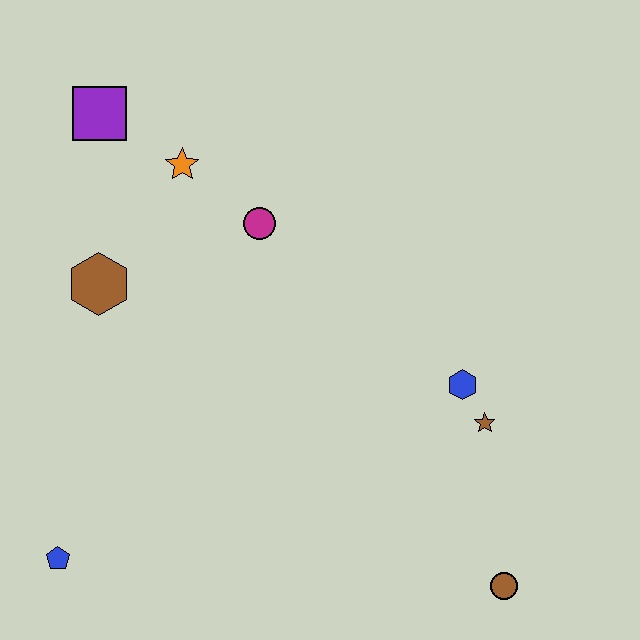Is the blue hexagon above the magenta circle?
No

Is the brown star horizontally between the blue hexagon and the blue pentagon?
No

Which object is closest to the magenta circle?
The orange star is closest to the magenta circle.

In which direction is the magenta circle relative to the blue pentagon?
The magenta circle is above the blue pentagon.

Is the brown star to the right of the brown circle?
No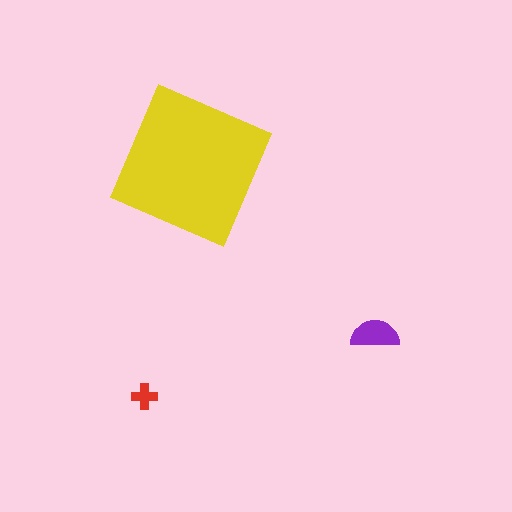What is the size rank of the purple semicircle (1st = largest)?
2nd.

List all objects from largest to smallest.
The yellow square, the purple semicircle, the red cross.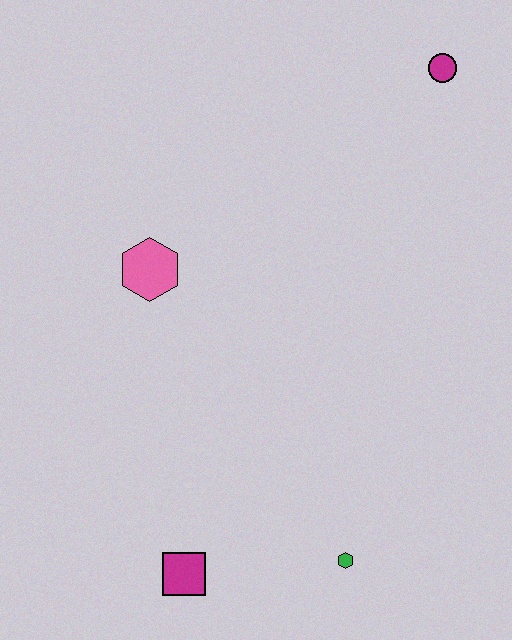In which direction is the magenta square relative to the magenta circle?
The magenta square is below the magenta circle.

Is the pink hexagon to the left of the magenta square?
Yes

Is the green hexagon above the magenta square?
Yes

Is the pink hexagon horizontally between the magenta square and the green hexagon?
No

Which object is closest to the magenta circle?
The pink hexagon is closest to the magenta circle.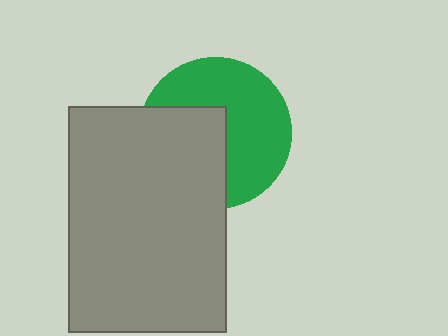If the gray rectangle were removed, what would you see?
You would see the complete green circle.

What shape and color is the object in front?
The object in front is a gray rectangle.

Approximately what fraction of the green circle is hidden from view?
Roughly 43% of the green circle is hidden behind the gray rectangle.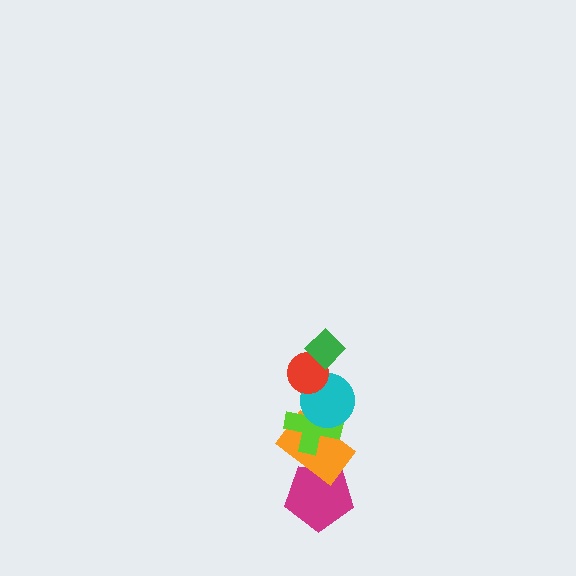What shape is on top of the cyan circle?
The red circle is on top of the cyan circle.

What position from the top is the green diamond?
The green diamond is 1st from the top.